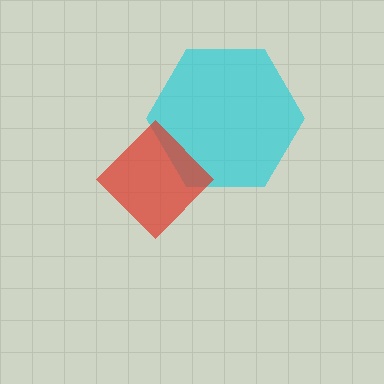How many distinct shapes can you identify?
There are 2 distinct shapes: a cyan hexagon, a red diamond.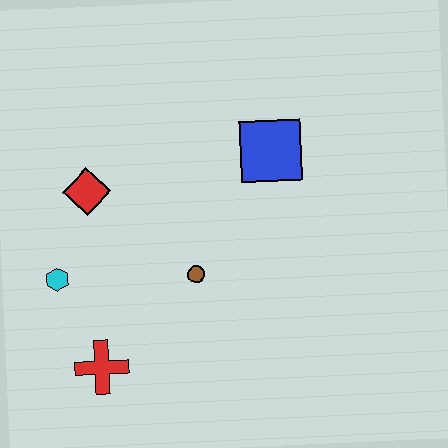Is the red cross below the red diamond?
Yes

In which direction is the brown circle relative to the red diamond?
The brown circle is to the right of the red diamond.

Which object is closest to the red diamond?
The cyan hexagon is closest to the red diamond.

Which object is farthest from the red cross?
The blue square is farthest from the red cross.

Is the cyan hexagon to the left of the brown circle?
Yes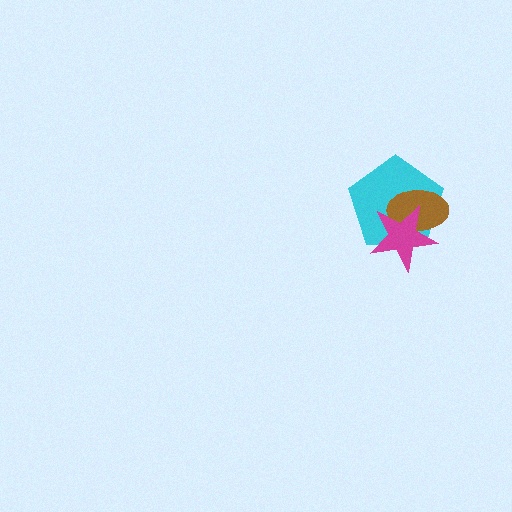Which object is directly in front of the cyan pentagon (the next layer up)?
The brown ellipse is directly in front of the cyan pentagon.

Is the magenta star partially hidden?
No, no other shape covers it.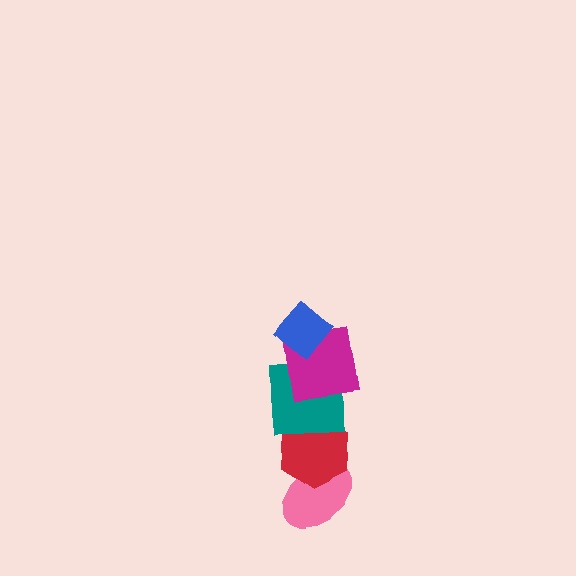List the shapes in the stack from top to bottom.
From top to bottom: the blue diamond, the magenta square, the teal square, the red hexagon, the pink ellipse.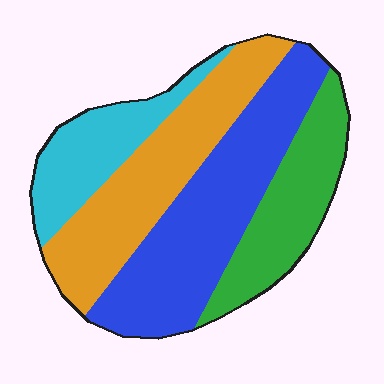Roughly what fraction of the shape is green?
Green takes up between a sixth and a third of the shape.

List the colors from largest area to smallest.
From largest to smallest: blue, orange, green, cyan.